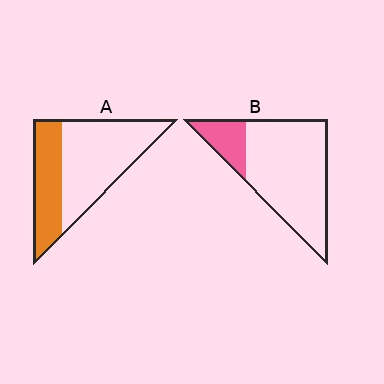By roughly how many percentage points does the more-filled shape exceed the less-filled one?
By roughly 15 percentage points (A over B).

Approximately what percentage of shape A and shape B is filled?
A is approximately 35% and B is approximately 20%.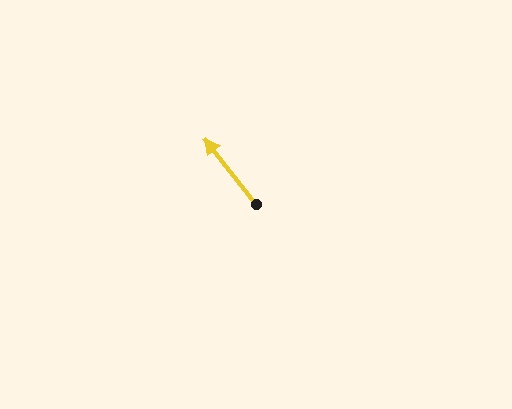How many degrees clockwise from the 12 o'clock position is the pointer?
Approximately 322 degrees.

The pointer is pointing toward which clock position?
Roughly 11 o'clock.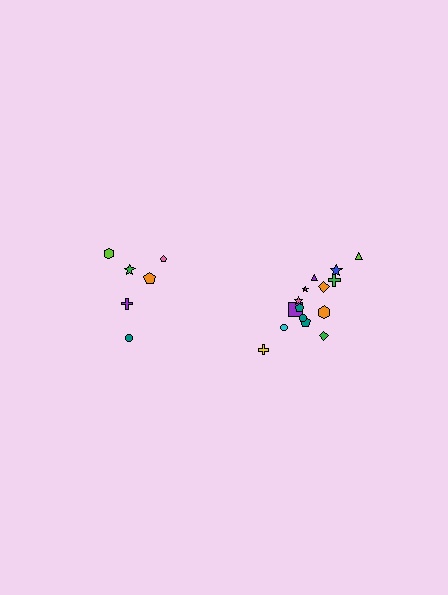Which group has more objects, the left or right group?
The right group.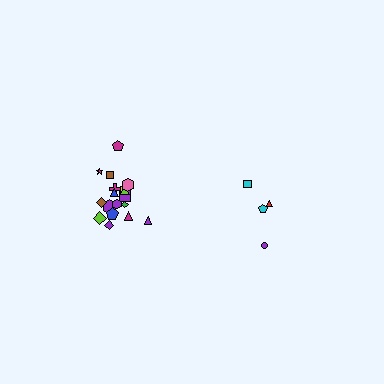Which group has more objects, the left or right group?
The left group.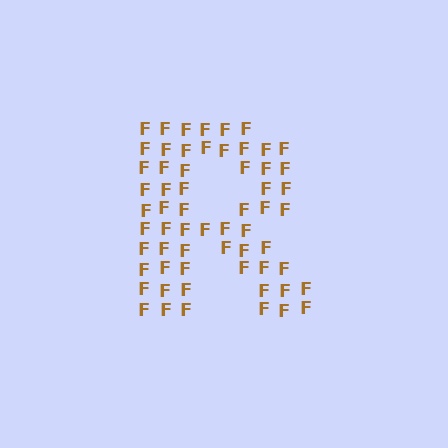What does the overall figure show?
The overall figure shows the letter R.